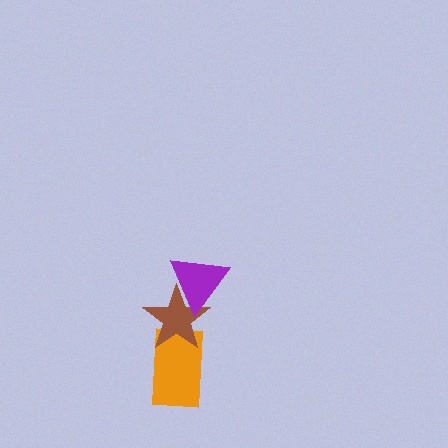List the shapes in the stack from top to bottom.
From top to bottom: the purple triangle, the brown star, the orange rectangle.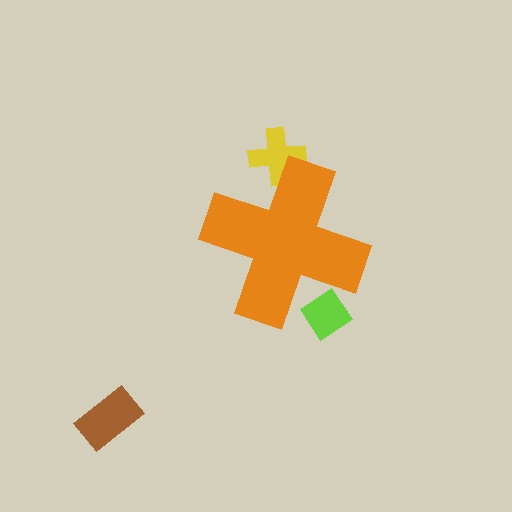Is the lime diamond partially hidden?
Yes, the lime diamond is partially hidden behind the orange cross.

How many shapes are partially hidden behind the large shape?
2 shapes are partially hidden.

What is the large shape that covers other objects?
An orange cross.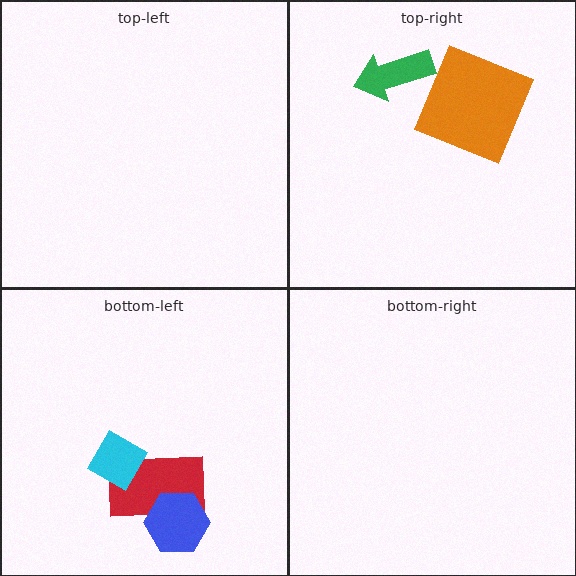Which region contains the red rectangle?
The bottom-left region.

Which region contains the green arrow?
The top-right region.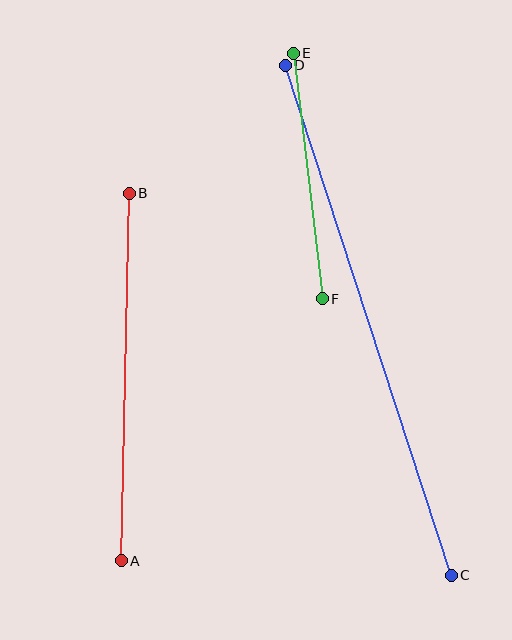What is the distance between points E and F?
The distance is approximately 247 pixels.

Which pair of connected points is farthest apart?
Points C and D are farthest apart.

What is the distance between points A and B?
The distance is approximately 368 pixels.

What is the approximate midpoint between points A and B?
The midpoint is at approximately (125, 377) pixels.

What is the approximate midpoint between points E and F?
The midpoint is at approximately (308, 176) pixels.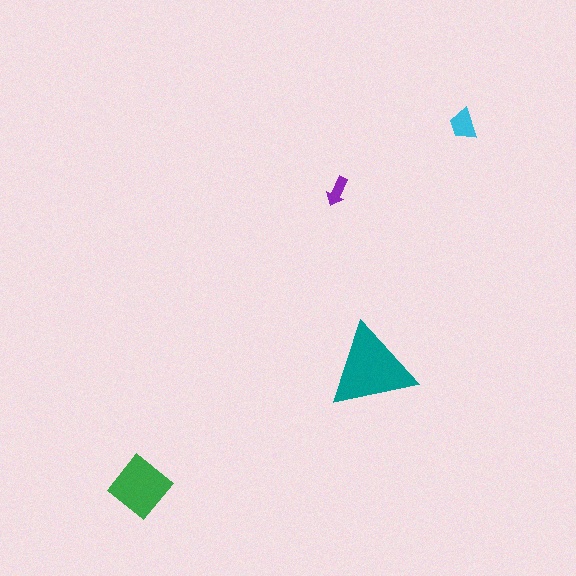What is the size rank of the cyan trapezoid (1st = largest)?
3rd.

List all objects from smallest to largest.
The purple arrow, the cyan trapezoid, the green diamond, the teal triangle.